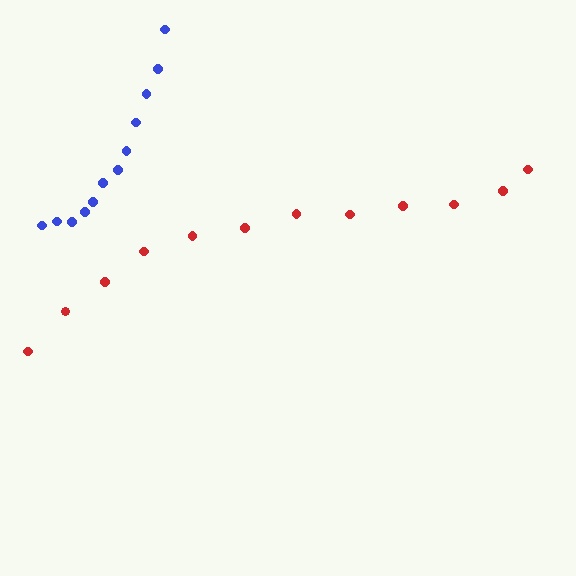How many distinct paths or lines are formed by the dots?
There are 2 distinct paths.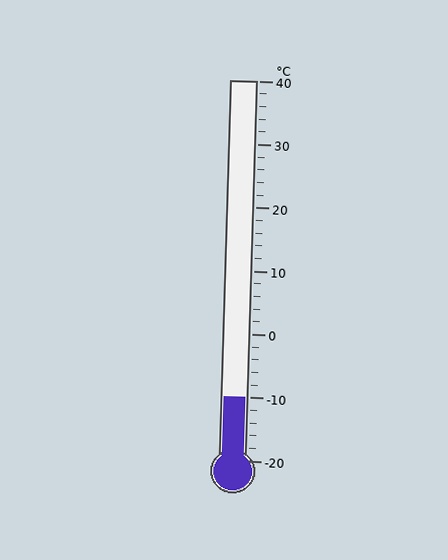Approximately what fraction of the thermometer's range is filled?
The thermometer is filled to approximately 15% of its range.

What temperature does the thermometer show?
The thermometer shows approximately -10°C.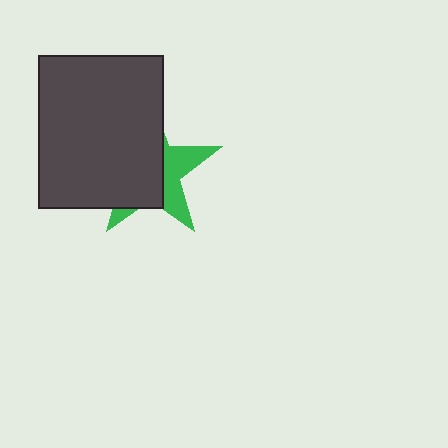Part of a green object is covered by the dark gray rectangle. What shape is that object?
It is a star.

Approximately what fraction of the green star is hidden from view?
Roughly 63% of the green star is hidden behind the dark gray rectangle.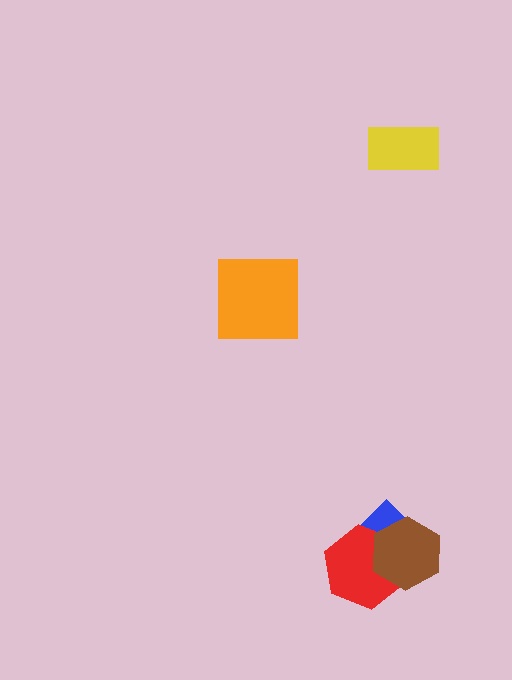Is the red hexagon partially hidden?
Yes, it is partially covered by another shape.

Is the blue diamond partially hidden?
Yes, it is partially covered by another shape.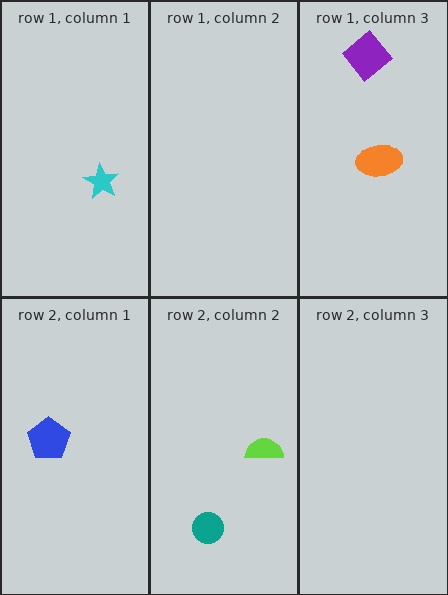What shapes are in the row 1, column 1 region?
The cyan star.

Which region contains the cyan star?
The row 1, column 1 region.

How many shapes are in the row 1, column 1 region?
1.